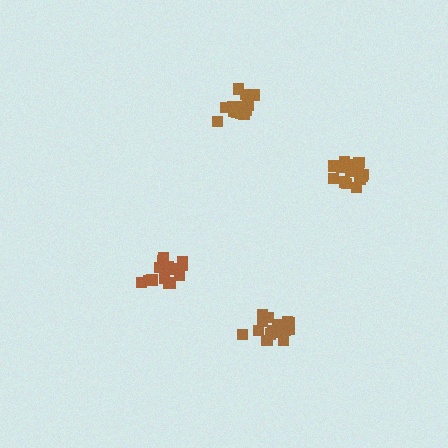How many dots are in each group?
Group 1: 15 dots, Group 2: 16 dots, Group 3: 17 dots, Group 4: 15 dots (63 total).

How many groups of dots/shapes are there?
There are 4 groups.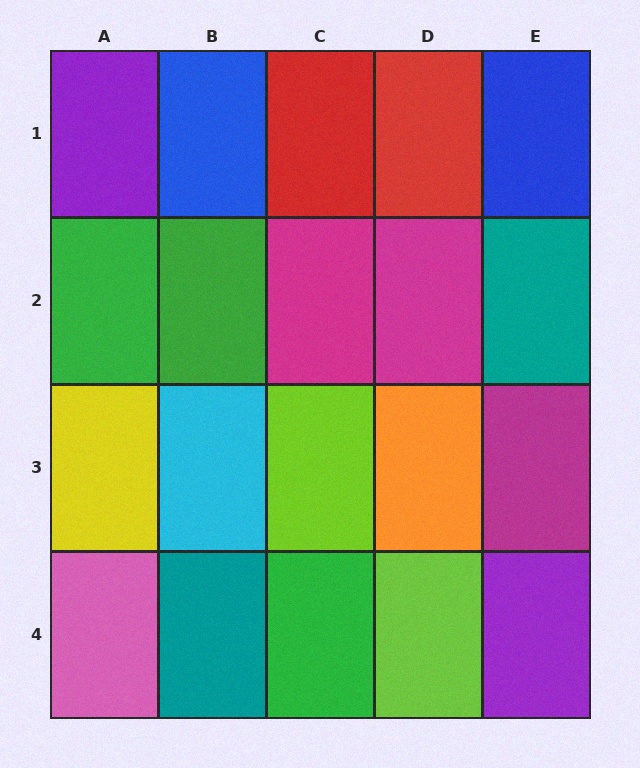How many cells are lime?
2 cells are lime.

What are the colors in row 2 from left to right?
Green, green, magenta, magenta, teal.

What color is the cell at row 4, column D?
Lime.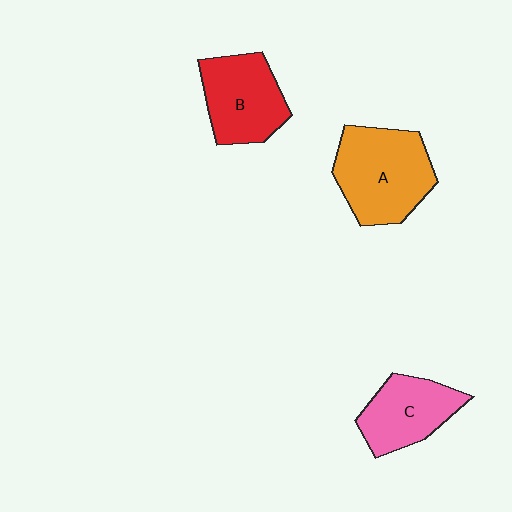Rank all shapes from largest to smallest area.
From largest to smallest: A (orange), B (red), C (pink).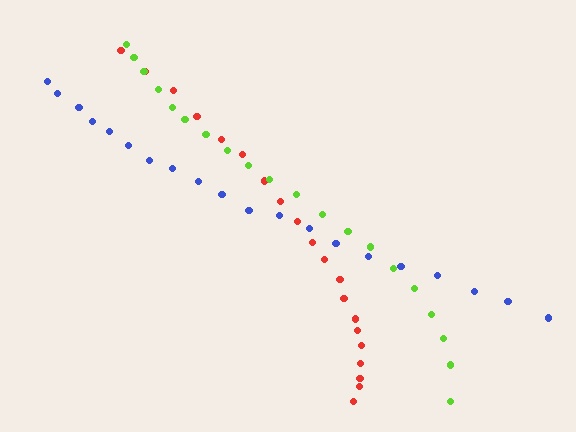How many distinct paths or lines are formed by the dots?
There are 3 distinct paths.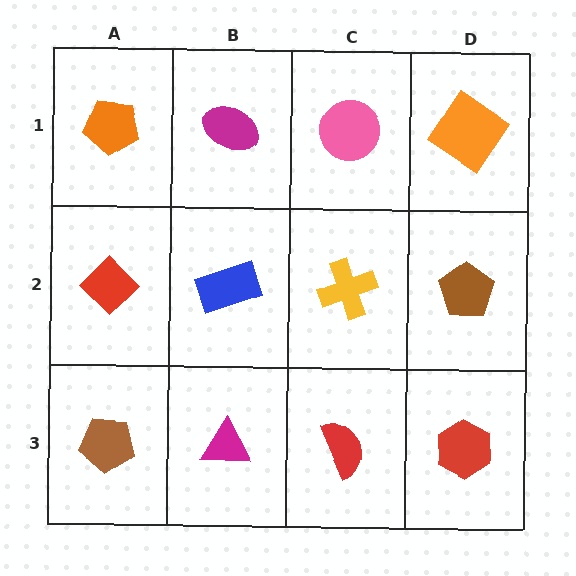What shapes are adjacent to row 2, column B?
A magenta ellipse (row 1, column B), a magenta triangle (row 3, column B), a red diamond (row 2, column A), a yellow cross (row 2, column C).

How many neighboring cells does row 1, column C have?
3.